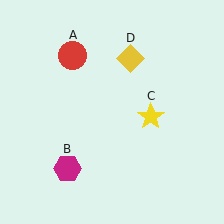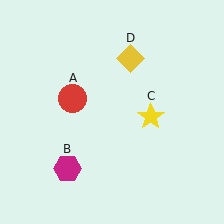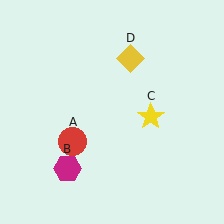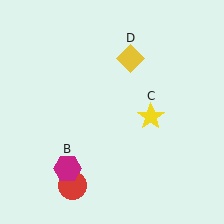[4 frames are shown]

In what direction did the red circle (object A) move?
The red circle (object A) moved down.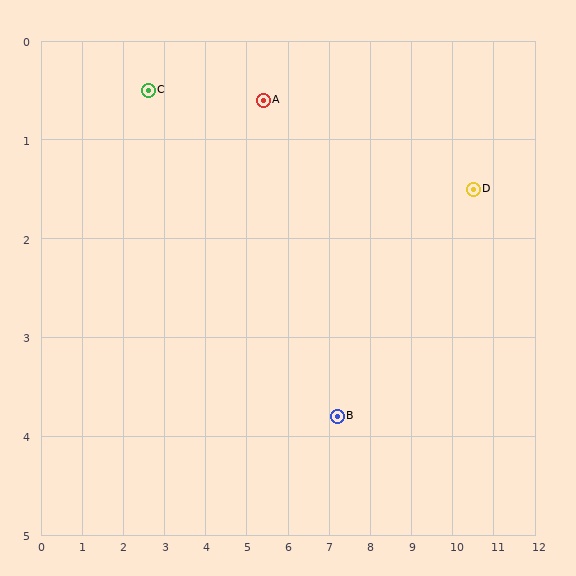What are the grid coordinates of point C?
Point C is at approximately (2.6, 0.5).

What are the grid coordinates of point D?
Point D is at approximately (10.5, 1.5).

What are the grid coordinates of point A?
Point A is at approximately (5.4, 0.6).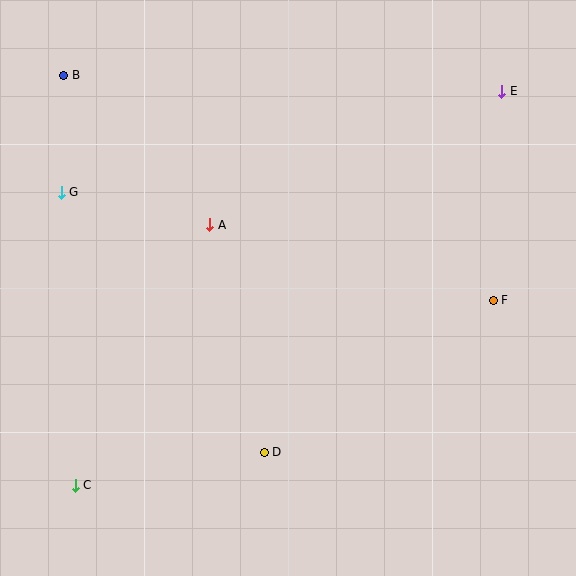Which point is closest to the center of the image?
Point A at (210, 225) is closest to the center.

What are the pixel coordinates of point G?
Point G is at (61, 192).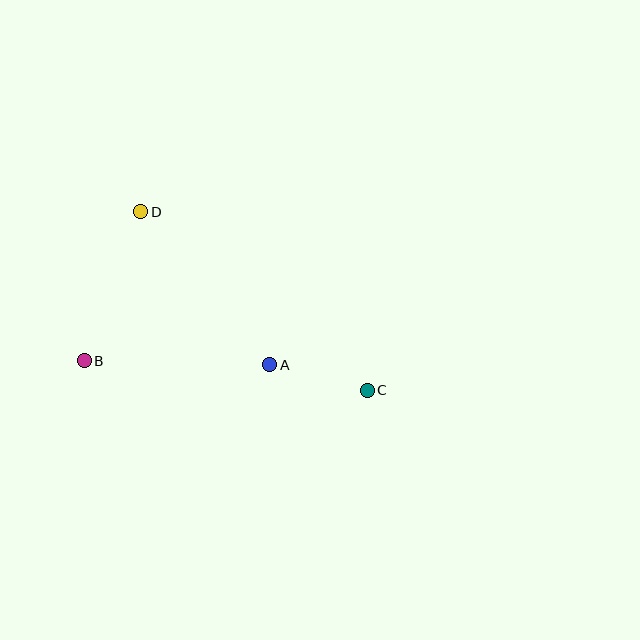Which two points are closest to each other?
Points A and C are closest to each other.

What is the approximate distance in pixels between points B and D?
The distance between B and D is approximately 159 pixels.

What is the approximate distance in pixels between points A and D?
The distance between A and D is approximately 200 pixels.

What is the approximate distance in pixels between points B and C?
The distance between B and C is approximately 284 pixels.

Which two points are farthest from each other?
Points C and D are farthest from each other.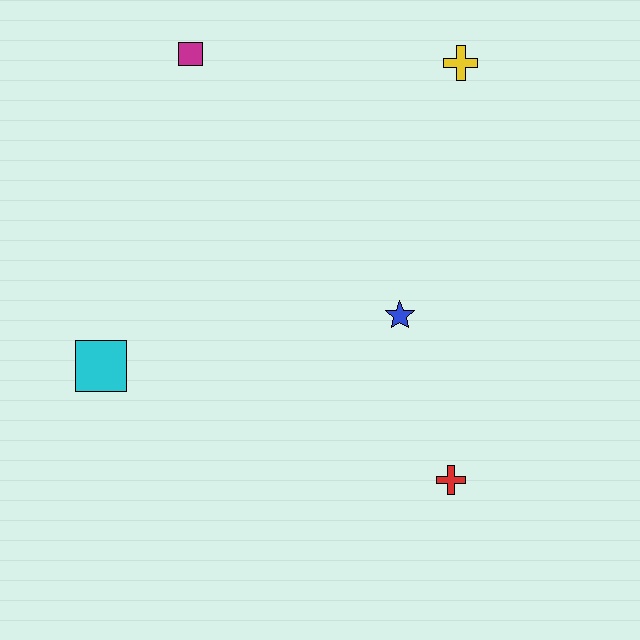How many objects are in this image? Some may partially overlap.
There are 5 objects.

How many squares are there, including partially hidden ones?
There are 2 squares.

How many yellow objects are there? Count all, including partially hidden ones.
There is 1 yellow object.